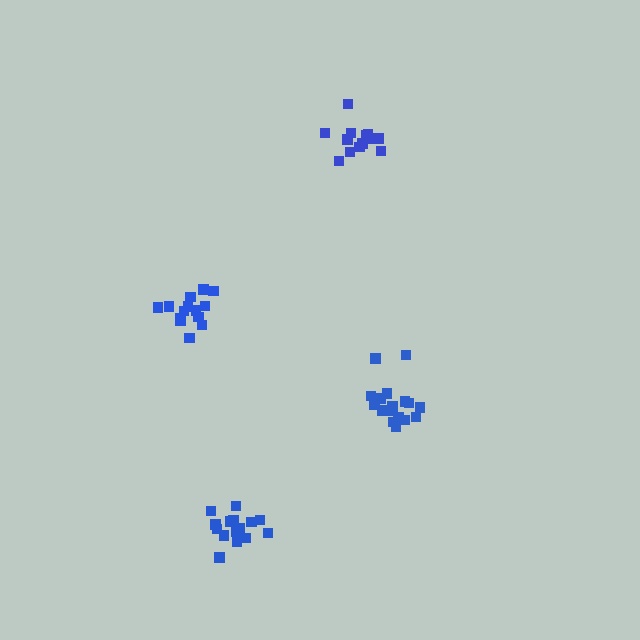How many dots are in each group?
Group 1: 13 dots, Group 2: 15 dots, Group 3: 15 dots, Group 4: 19 dots (62 total).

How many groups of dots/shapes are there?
There are 4 groups.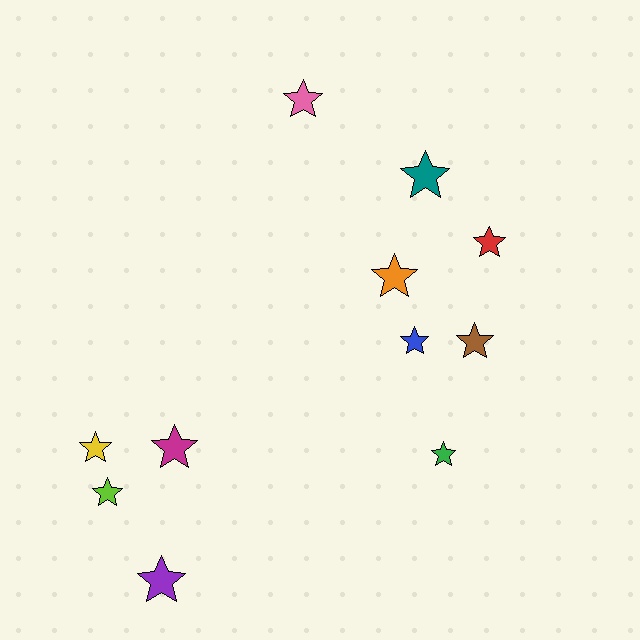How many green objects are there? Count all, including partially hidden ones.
There is 1 green object.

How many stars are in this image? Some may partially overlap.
There are 11 stars.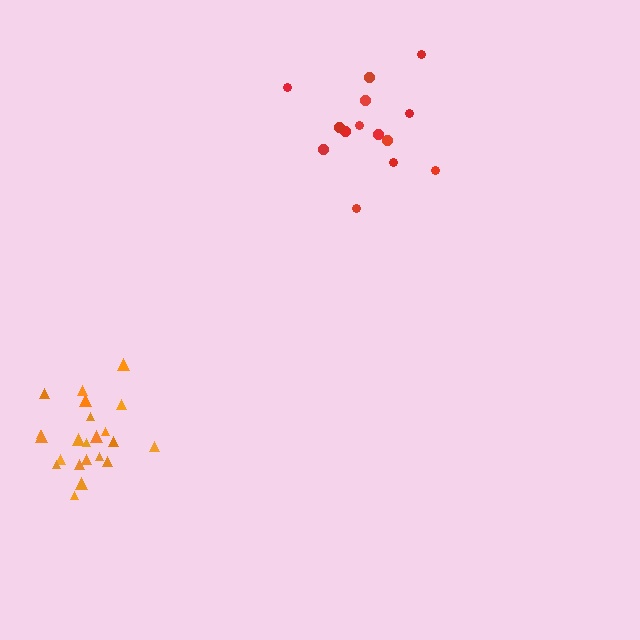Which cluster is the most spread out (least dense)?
Red.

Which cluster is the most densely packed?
Orange.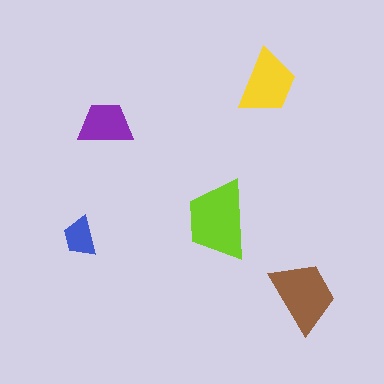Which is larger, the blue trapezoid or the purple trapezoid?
The purple one.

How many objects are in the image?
There are 5 objects in the image.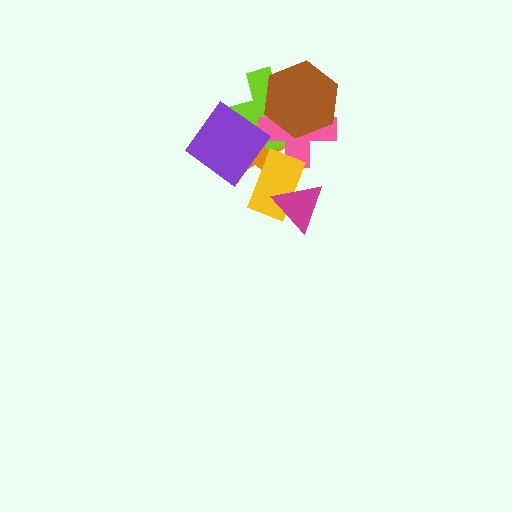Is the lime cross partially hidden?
Yes, it is partially covered by another shape.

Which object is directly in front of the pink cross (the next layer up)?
The yellow rectangle is directly in front of the pink cross.